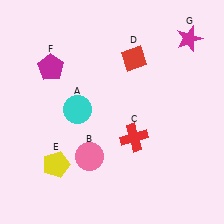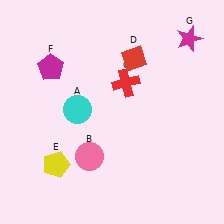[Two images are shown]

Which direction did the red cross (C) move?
The red cross (C) moved up.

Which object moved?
The red cross (C) moved up.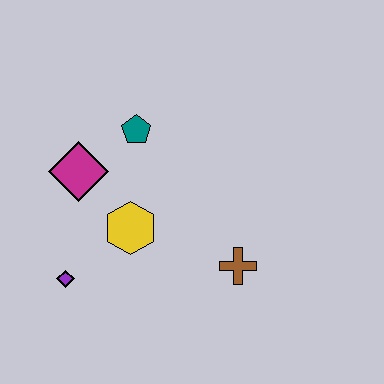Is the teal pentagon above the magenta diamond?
Yes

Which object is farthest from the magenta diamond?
The brown cross is farthest from the magenta diamond.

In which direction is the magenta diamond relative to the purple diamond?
The magenta diamond is above the purple diamond.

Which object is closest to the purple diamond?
The yellow hexagon is closest to the purple diamond.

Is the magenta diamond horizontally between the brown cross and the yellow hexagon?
No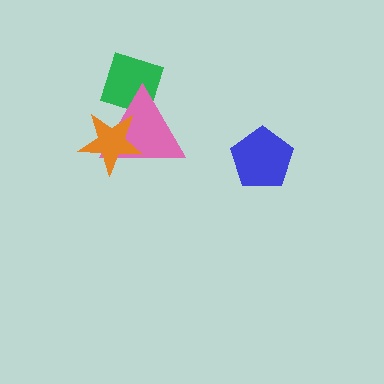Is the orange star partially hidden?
No, no other shape covers it.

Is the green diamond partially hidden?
Yes, it is partially covered by another shape.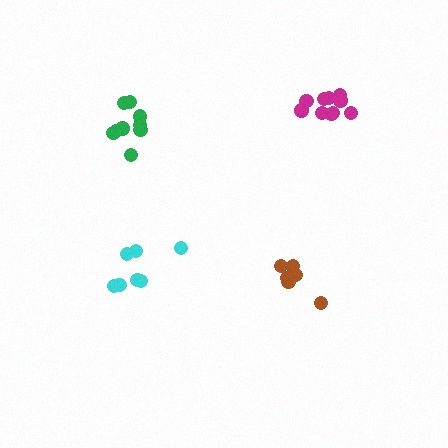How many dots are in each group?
Group 1: 7 dots, Group 2: 10 dots, Group 3: 9 dots, Group 4: 7 dots (33 total).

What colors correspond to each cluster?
The clusters are colored: cyan, magenta, green, brown.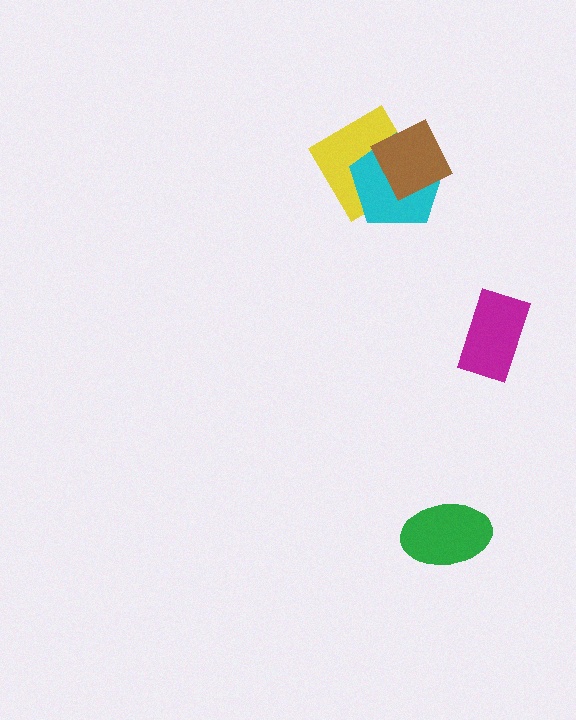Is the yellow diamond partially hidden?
Yes, it is partially covered by another shape.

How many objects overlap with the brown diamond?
2 objects overlap with the brown diamond.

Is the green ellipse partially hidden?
No, no other shape covers it.